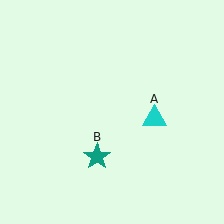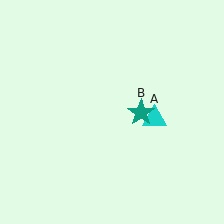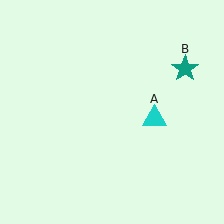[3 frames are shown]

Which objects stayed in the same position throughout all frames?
Cyan triangle (object A) remained stationary.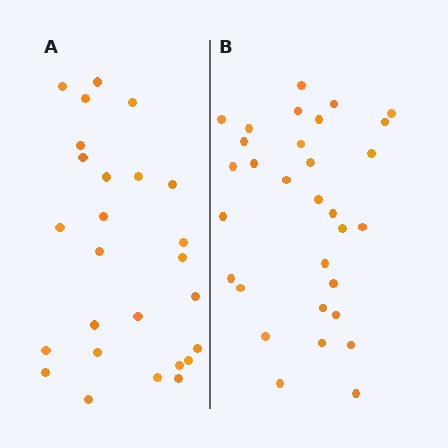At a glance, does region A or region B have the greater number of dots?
Region B (the right region) has more dots.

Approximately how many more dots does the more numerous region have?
Region B has about 5 more dots than region A.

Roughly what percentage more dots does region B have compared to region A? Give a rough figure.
About 20% more.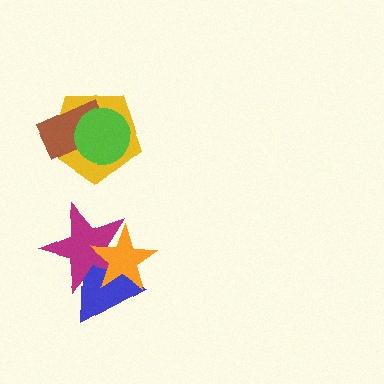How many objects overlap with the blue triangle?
2 objects overlap with the blue triangle.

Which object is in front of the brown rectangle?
The lime circle is in front of the brown rectangle.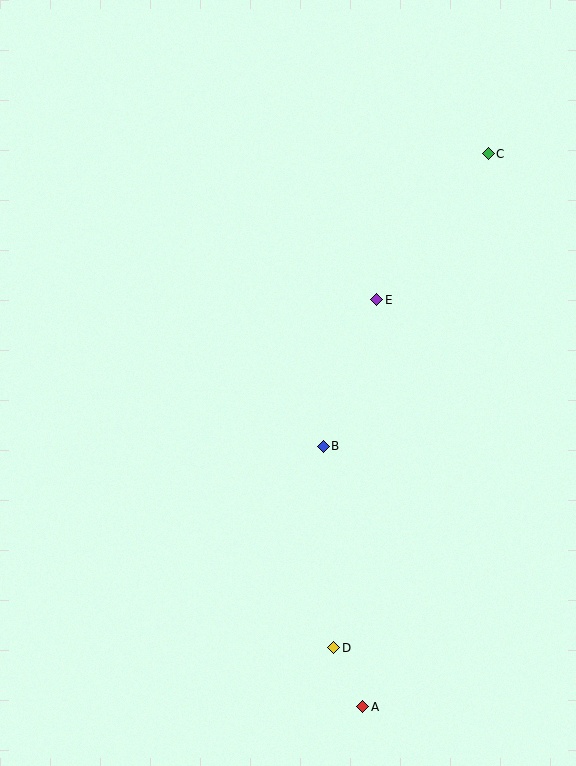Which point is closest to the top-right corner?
Point C is closest to the top-right corner.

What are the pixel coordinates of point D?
Point D is at (334, 648).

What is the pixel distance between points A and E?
The distance between A and E is 407 pixels.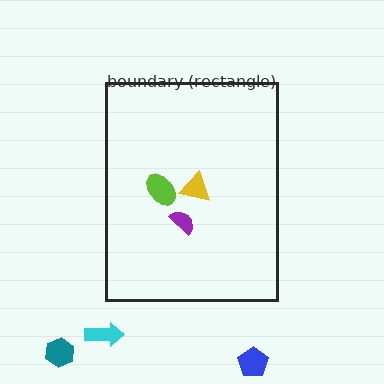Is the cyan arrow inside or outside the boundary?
Outside.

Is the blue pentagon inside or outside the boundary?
Outside.